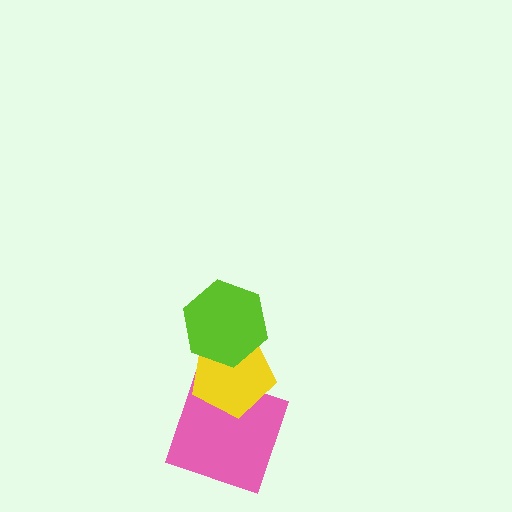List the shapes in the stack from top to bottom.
From top to bottom: the lime hexagon, the yellow pentagon, the pink square.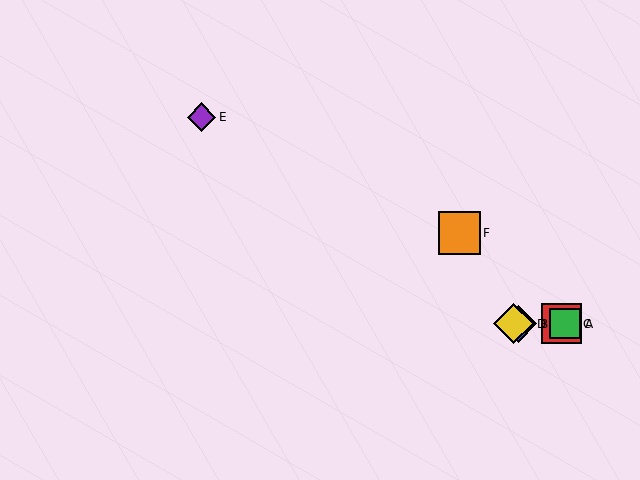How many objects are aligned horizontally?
4 objects (A, B, C, D) are aligned horizontally.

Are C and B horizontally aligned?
Yes, both are at y≈324.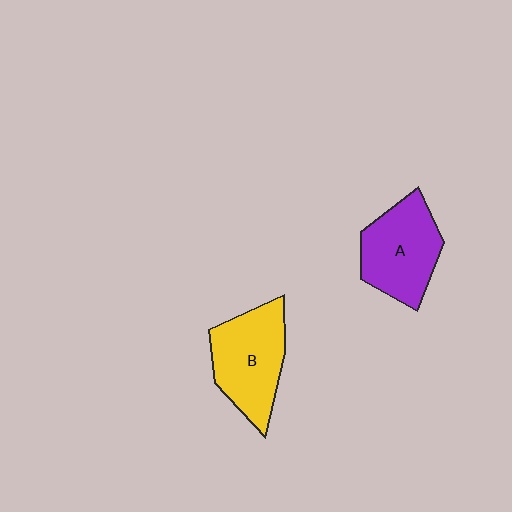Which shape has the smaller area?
Shape A (purple).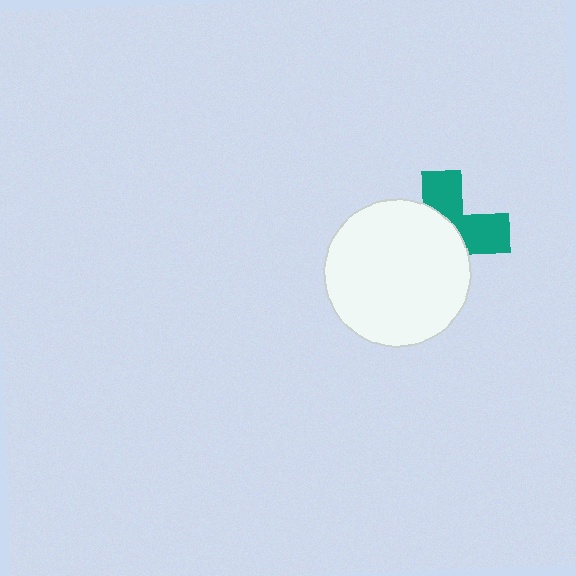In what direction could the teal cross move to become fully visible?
The teal cross could move toward the upper-right. That would shift it out from behind the white circle entirely.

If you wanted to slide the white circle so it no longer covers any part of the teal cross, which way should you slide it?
Slide it toward the lower-left — that is the most direct way to separate the two shapes.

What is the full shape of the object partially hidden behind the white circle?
The partially hidden object is a teal cross.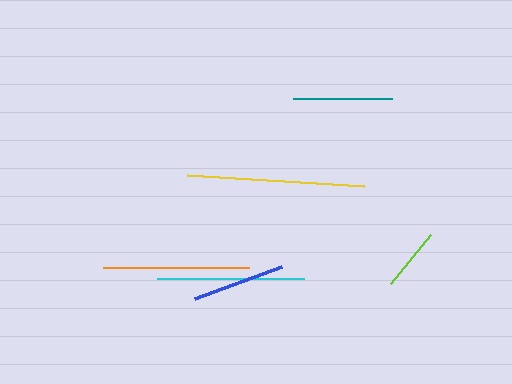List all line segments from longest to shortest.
From longest to shortest: yellow, cyan, orange, teal, blue, lime.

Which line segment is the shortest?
The lime line is the shortest at approximately 63 pixels.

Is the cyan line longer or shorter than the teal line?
The cyan line is longer than the teal line.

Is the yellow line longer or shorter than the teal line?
The yellow line is longer than the teal line.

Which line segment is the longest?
The yellow line is the longest at approximately 177 pixels.